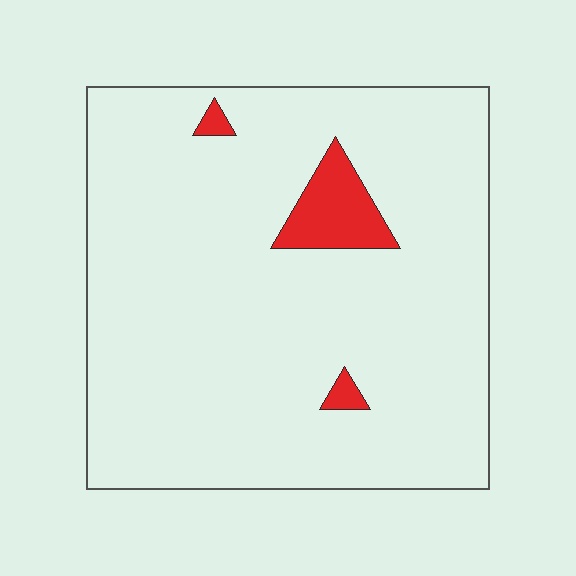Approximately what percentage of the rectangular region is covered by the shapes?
Approximately 5%.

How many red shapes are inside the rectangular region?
3.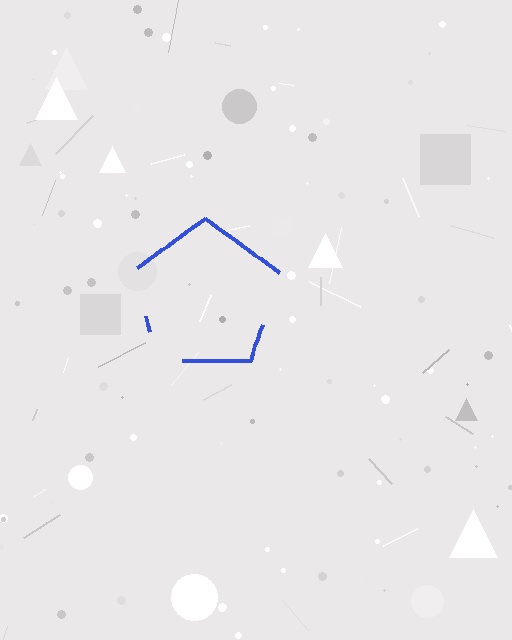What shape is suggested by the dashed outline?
The dashed outline suggests a pentagon.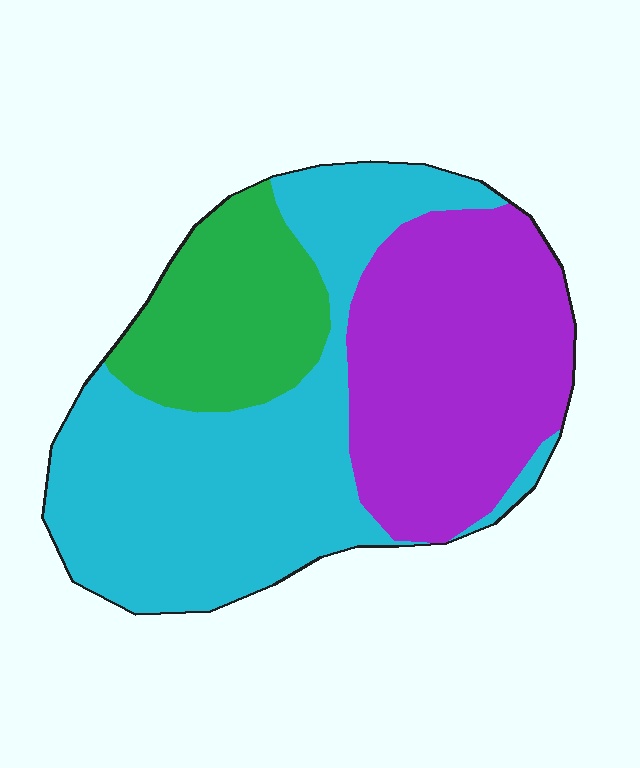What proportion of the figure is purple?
Purple takes up between a quarter and a half of the figure.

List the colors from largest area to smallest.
From largest to smallest: cyan, purple, green.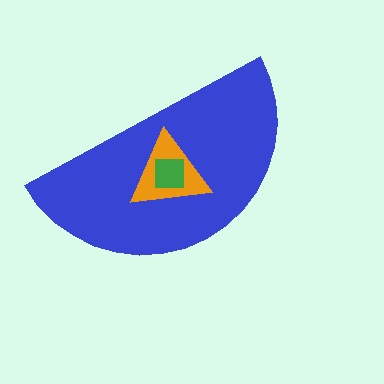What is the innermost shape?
The green square.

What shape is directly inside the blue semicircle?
The orange triangle.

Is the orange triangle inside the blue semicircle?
Yes.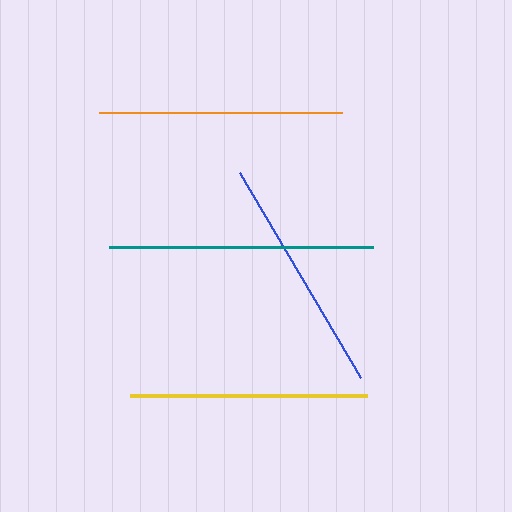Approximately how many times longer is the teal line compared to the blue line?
The teal line is approximately 1.1 times the length of the blue line.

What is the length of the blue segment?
The blue segment is approximately 237 pixels long.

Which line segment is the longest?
The teal line is the longest at approximately 264 pixels.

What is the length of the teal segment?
The teal segment is approximately 264 pixels long.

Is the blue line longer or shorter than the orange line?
The orange line is longer than the blue line.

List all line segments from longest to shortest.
From longest to shortest: teal, orange, blue, yellow.